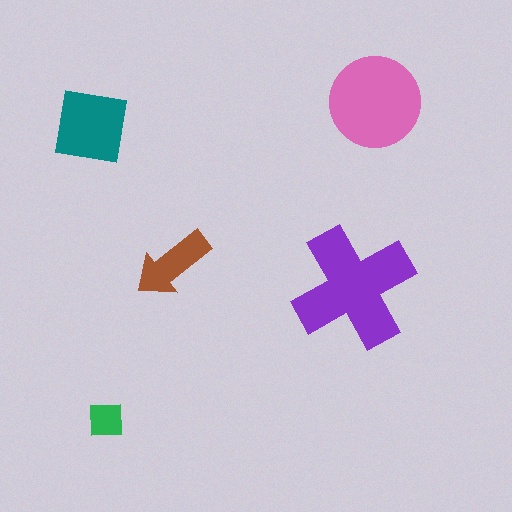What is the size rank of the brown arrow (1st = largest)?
4th.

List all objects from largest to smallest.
The purple cross, the pink circle, the teal square, the brown arrow, the green square.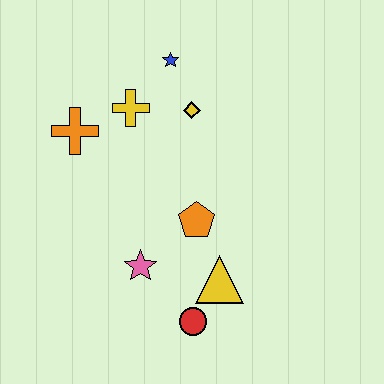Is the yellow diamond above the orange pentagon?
Yes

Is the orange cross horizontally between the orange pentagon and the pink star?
No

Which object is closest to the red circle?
The yellow triangle is closest to the red circle.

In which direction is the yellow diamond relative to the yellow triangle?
The yellow diamond is above the yellow triangle.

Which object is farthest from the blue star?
The red circle is farthest from the blue star.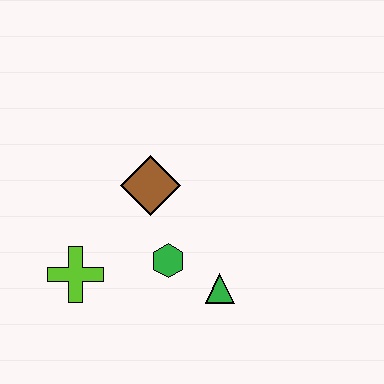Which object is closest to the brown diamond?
The green hexagon is closest to the brown diamond.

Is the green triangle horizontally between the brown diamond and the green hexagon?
No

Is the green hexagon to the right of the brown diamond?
Yes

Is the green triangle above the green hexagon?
No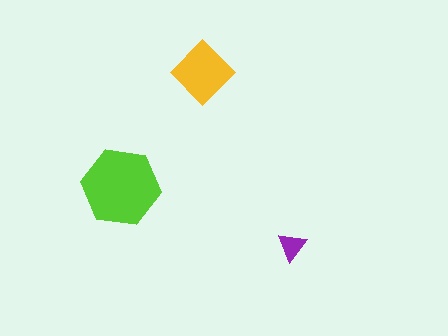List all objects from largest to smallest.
The lime hexagon, the yellow diamond, the purple triangle.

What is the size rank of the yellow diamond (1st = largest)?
2nd.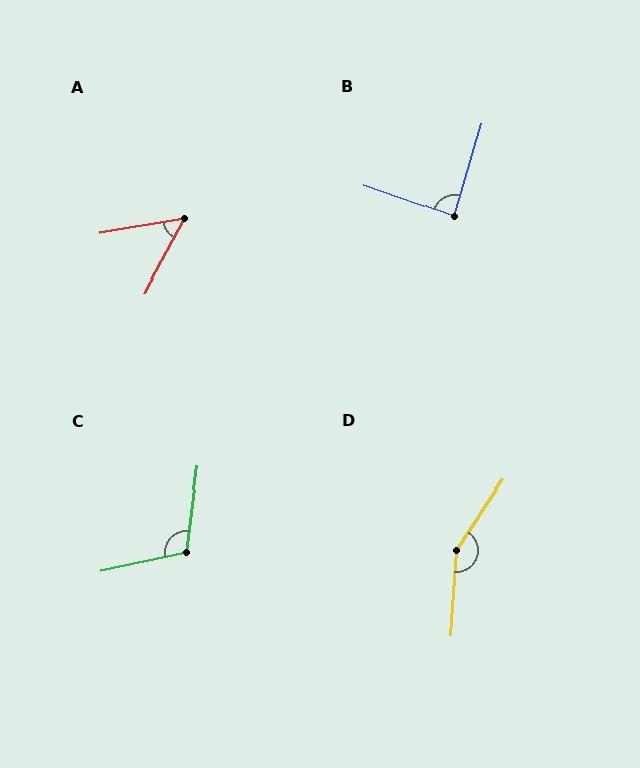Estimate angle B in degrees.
Approximately 87 degrees.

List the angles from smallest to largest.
A (52°), B (87°), C (110°), D (150°).